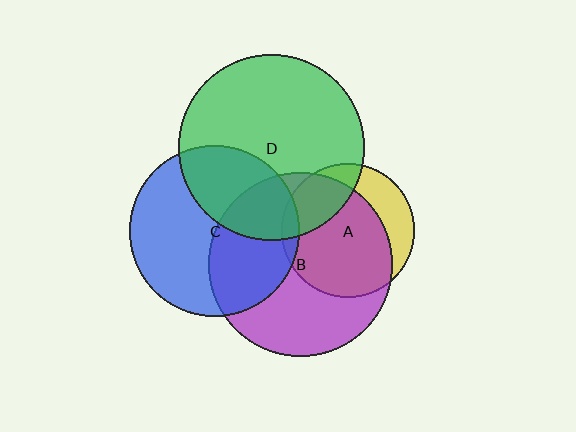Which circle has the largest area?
Circle D (green).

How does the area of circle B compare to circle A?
Approximately 1.9 times.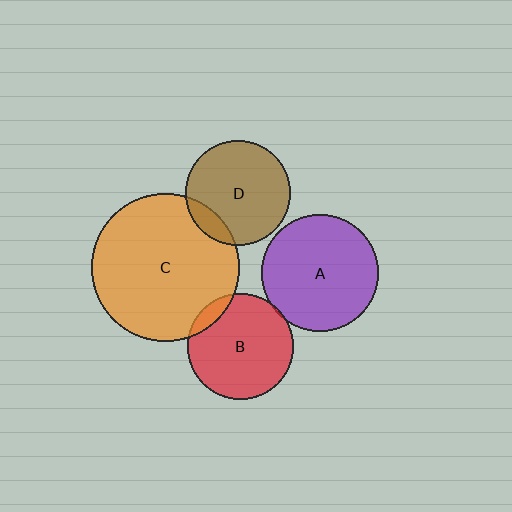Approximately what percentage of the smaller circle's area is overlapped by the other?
Approximately 10%.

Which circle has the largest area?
Circle C (orange).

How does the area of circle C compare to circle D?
Approximately 2.0 times.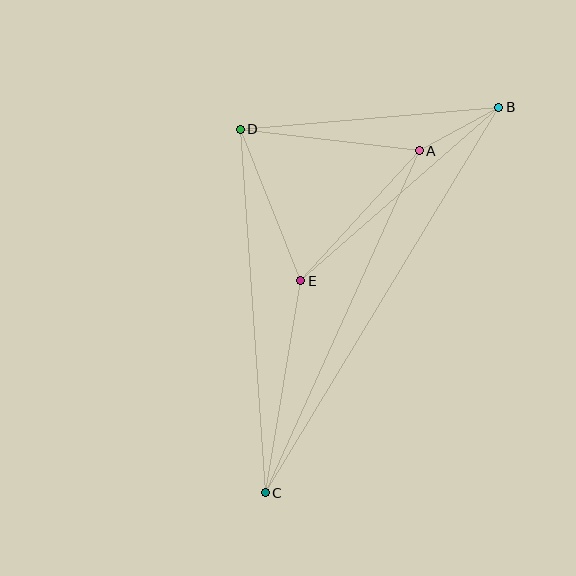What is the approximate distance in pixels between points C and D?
The distance between C and D is approximately 364 pixels.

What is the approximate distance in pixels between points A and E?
The distance between A and E is approximately 176 pixels.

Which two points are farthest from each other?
Points B and C are farthest from each other.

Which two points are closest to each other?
Points A and B are closest to each other.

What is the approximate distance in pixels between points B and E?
The distance between B and E is approximately 263 pixels.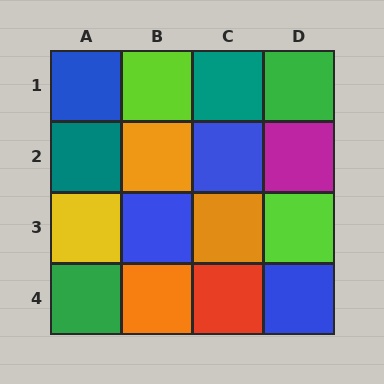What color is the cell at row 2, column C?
Blue.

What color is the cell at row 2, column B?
Orange.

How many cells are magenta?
1 cell is magenta.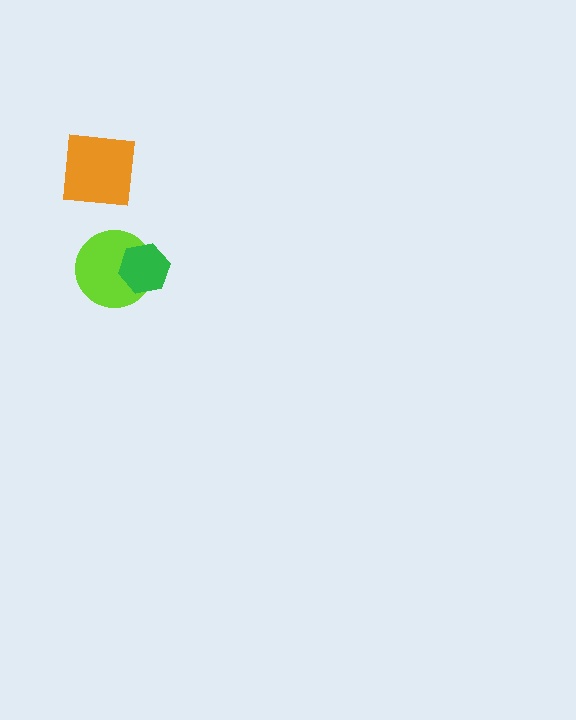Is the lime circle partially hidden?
Yes, it is partially covered by another shape.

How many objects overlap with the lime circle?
1 object overlaps with the lime circle.